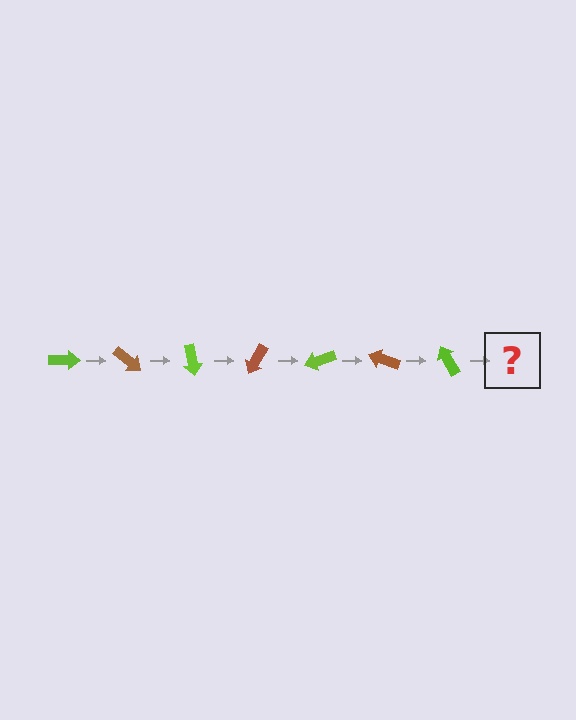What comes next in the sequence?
The next element should be a brown arrow, rotated 280 degrees from the start.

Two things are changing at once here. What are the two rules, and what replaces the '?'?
The two rules are that it rotates 40 degrees each step and the color cycles through lime and brown. The '?' should be a brown arrow, rotated 280 degrees from the start.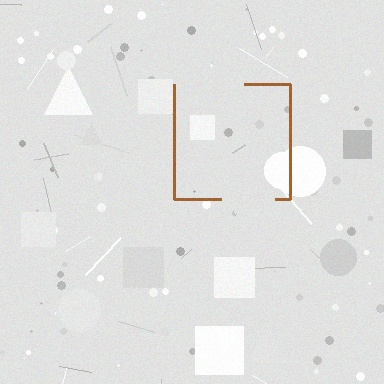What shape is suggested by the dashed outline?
The dashed outline suggests a square.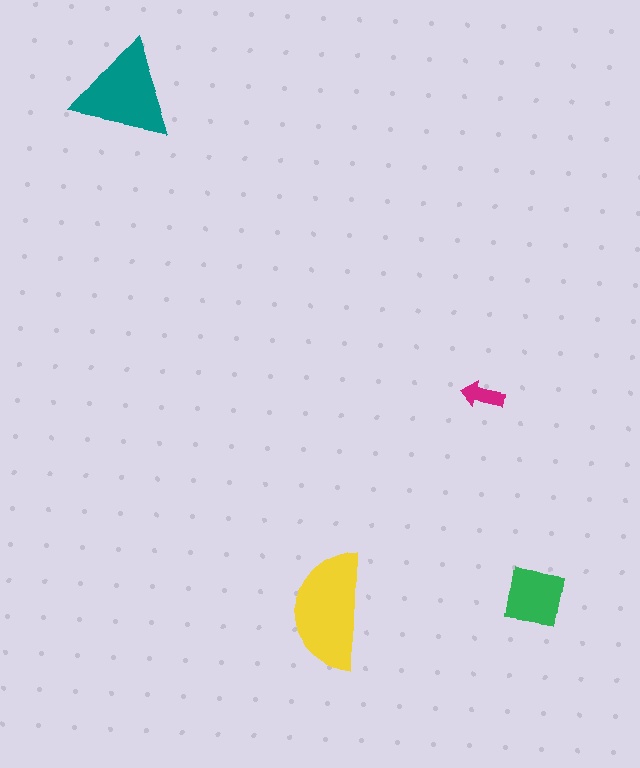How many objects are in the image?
There are 4 objects in the image.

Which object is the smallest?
The magenta arrow.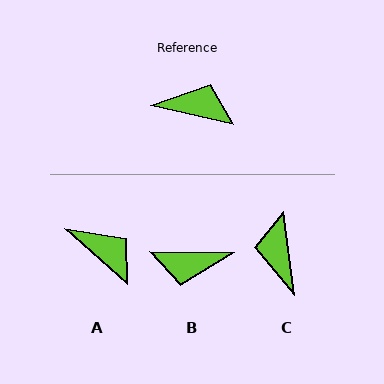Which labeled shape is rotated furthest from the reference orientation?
B, about 167 degrees away.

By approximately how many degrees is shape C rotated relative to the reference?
Approximately 111 degrees counter-clockwise.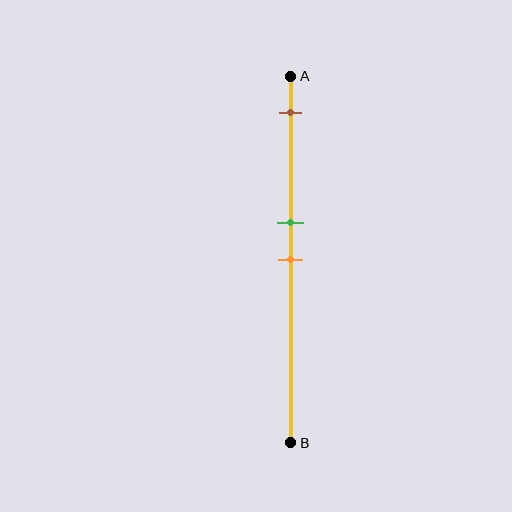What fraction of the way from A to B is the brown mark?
The brown mark is approximately 10% (0.1) of the way from A to B.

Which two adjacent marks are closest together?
The green and orange marks are the closest adjacent pair.